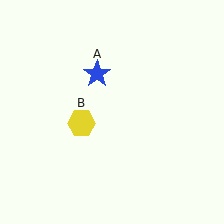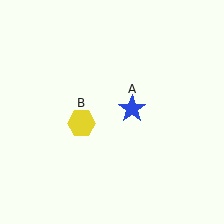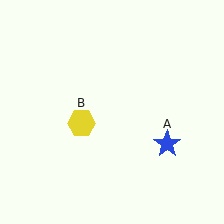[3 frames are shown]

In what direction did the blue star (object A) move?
The blue star (object A) moved down and to the right.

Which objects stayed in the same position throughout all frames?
Yellow hexagon (object B) remained stationary.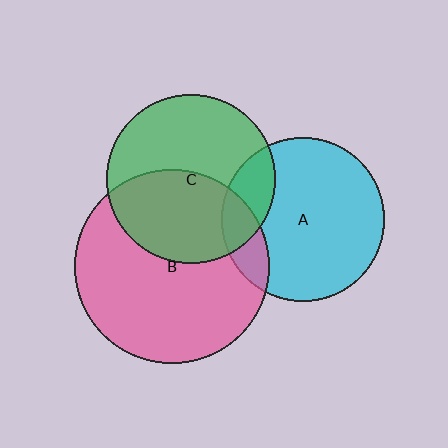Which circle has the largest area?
Circle B (pink).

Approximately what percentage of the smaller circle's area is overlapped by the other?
Approximately 15%.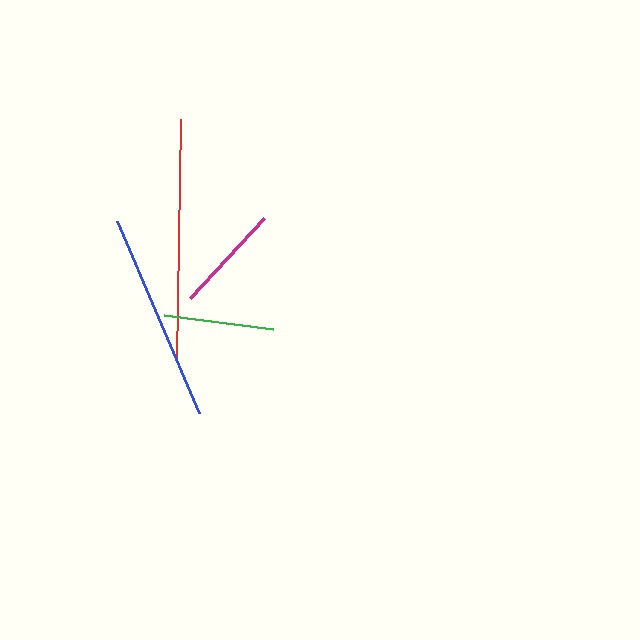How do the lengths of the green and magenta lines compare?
The green and magenta lines are approximately the same length.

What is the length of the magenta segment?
The magenta segment is approximately 109 pixels long.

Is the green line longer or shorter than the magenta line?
The green line is longer than the magenta line.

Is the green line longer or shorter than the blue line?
The blue line is longer than the green line.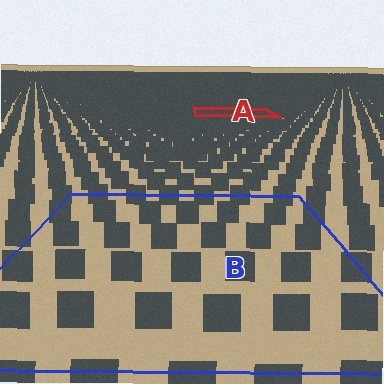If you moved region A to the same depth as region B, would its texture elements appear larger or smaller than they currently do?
They would appear larger. At a closer depth, the same texture elements are projected at a bigger on-screen size.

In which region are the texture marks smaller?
The texture marks are smaller in region A, because it is farther away.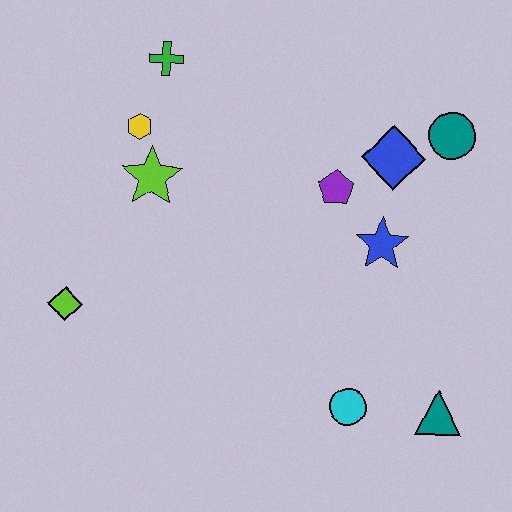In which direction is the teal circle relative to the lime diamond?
The teal circle is to the right of the lime diamond.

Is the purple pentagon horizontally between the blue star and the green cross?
Yes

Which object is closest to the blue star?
The purple pentagon is closest to the blue star.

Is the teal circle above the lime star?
Yes